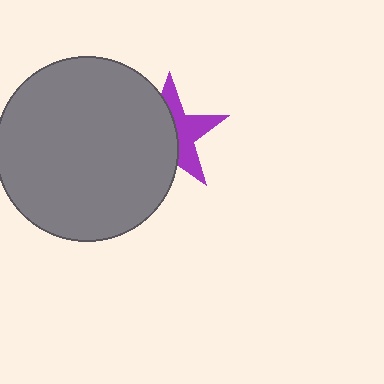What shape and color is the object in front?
The object in front is a gray circle.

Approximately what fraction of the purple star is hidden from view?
Roughly 55% of the purple star is hidden behind the gray circle.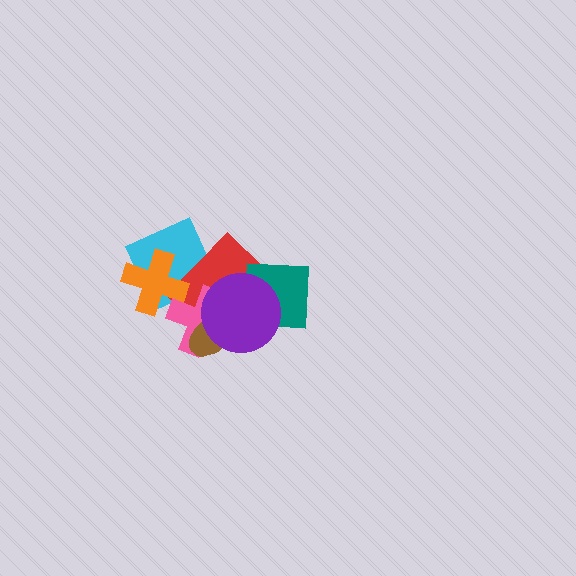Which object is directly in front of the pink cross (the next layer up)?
The brown ellipse is directly in front of the pink cross.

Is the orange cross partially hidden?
Yes, it is partially covered by another shape.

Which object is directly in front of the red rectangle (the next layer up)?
The orange cross is directly in front of the red rectangle.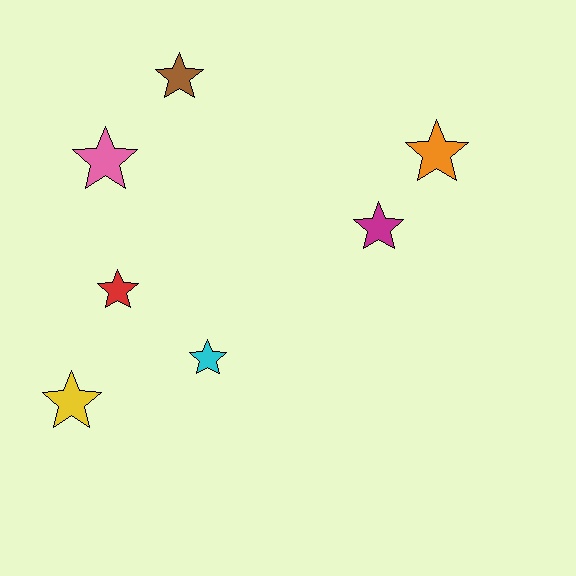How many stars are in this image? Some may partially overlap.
There are 7 stars.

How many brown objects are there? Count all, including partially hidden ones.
There is 1 brown object.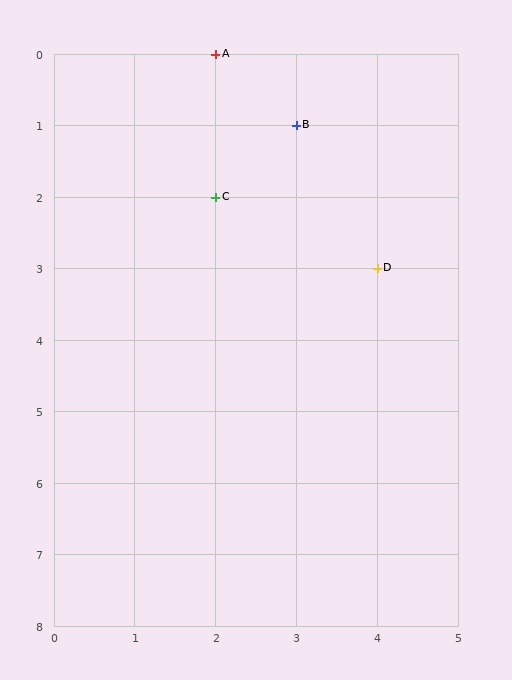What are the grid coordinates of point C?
Point C is at grid coordinates (2, 2).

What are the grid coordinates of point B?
Point B is at grid coordinates (3, 1).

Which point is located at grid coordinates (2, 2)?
Point C is at (2, 2).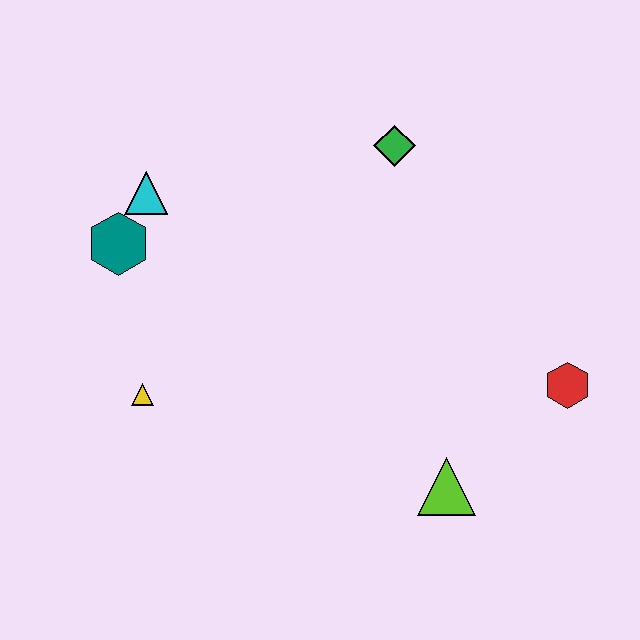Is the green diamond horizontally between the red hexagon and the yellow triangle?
Yes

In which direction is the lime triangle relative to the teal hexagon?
The lime triangle is to the right of the teal hexagon.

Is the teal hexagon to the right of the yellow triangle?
No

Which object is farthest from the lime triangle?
The cyan triangle is farthest from the lime triangle.